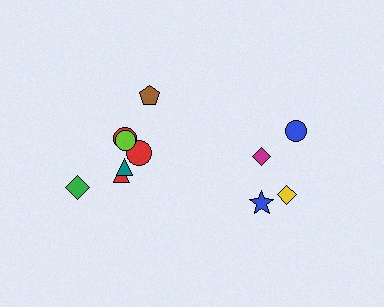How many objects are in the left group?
There are 7 objects.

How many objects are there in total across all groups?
There are 11 objects.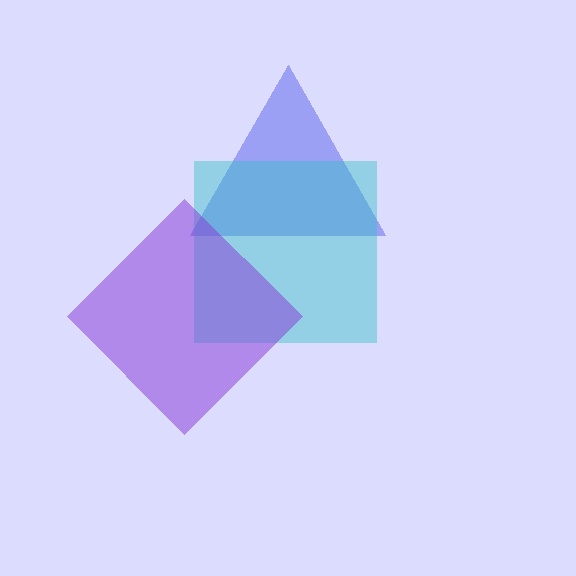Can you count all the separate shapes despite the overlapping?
Yes, there are 3 separate shapes.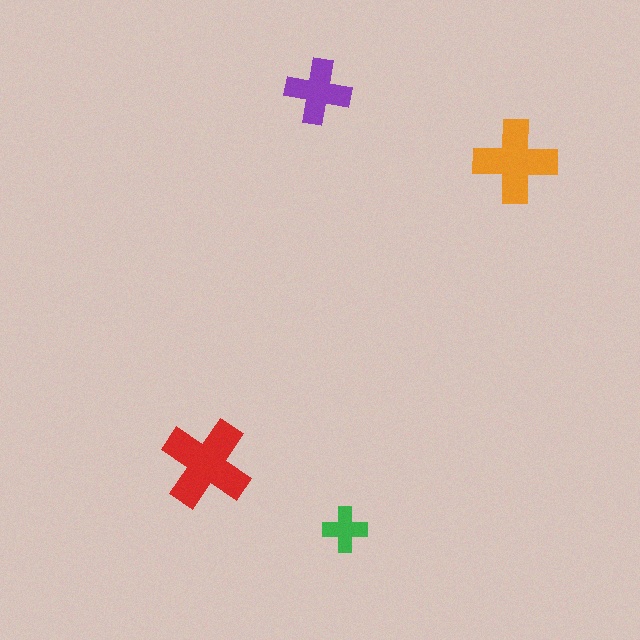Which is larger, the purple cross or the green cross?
The purple one.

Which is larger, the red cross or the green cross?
The red one.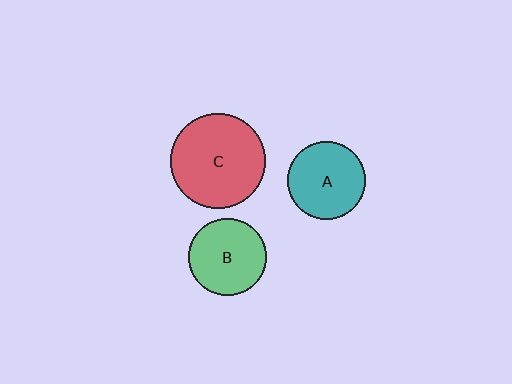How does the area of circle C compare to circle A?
Approximately 1.5 times.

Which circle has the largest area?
Circle C (red).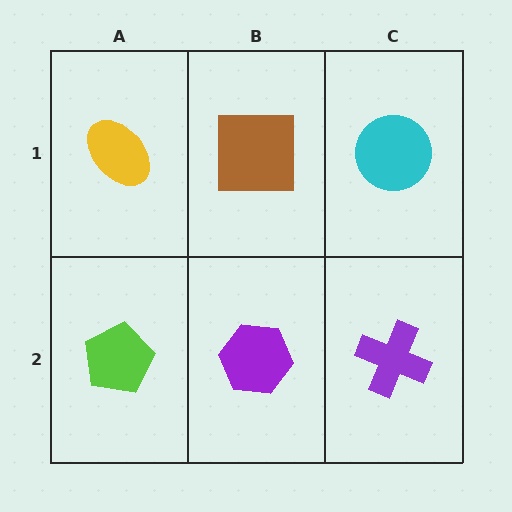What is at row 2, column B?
A purple hexagon.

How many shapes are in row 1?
3 shapes.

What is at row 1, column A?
A yellow ellipse.